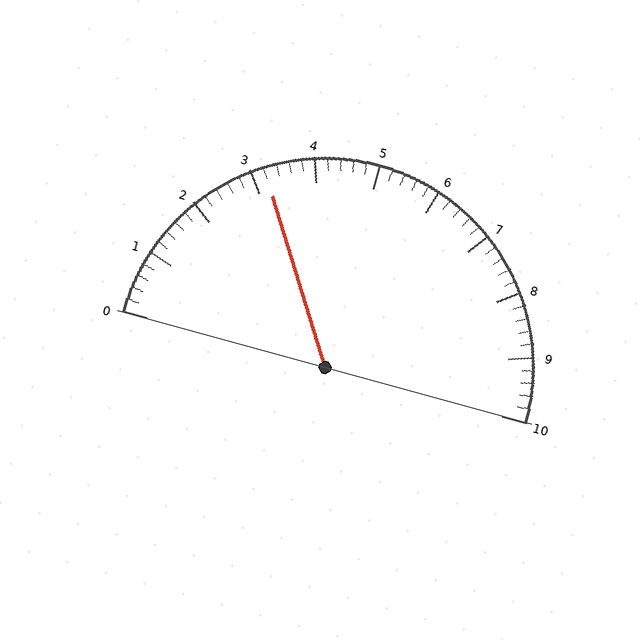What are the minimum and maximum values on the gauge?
The gauge ranges from 0 to 10.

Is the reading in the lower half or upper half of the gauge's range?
The reading is in the lower half of the range (0 to 10).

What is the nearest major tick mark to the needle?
The nearest major tick mark is 3.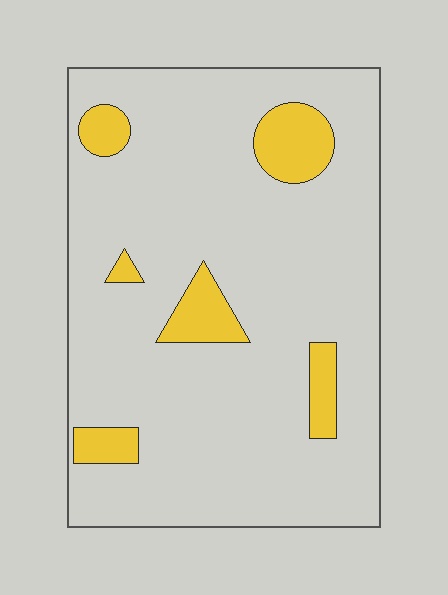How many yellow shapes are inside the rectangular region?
6.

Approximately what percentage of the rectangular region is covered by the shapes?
Approximately 10%.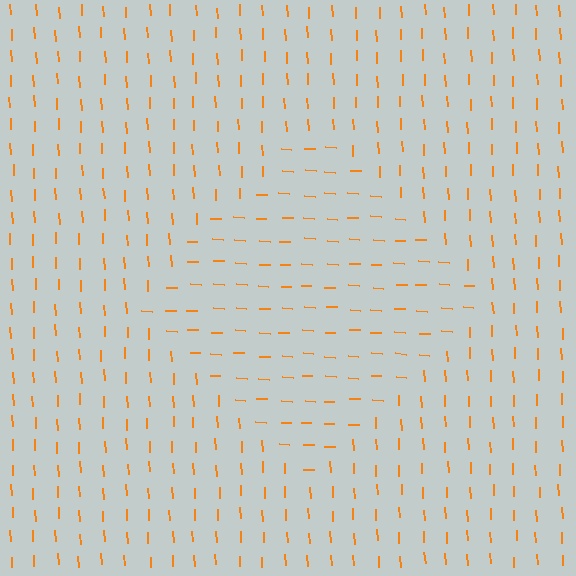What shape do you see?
I see a diamond.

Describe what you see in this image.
The image is filled with small orange line segments. A diamond region in the image has lines oriented differently from the surrounding lines, creating a visible texture boundary.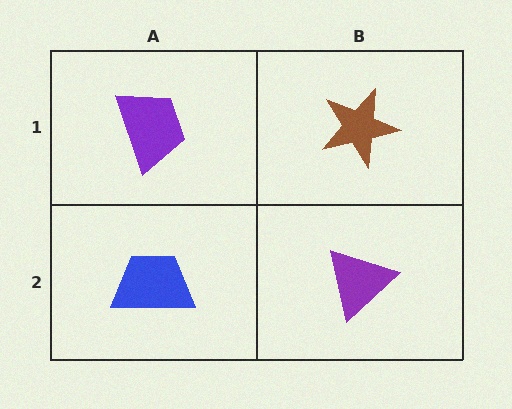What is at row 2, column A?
A blue trapezoid.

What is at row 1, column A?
A purple trapezoid.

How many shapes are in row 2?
2 shapes.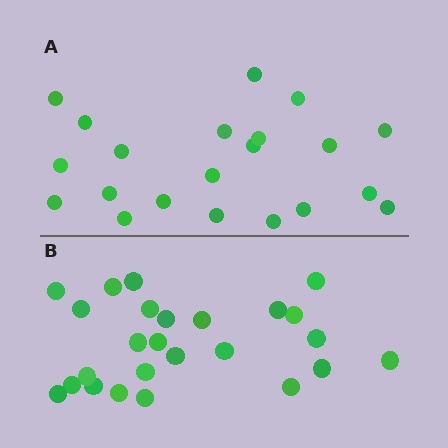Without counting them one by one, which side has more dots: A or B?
Region B (the bottom region) has more dots.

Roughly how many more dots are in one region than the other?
Region B has about 4 more dots than region A.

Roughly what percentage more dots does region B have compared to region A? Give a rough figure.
About 20% more.